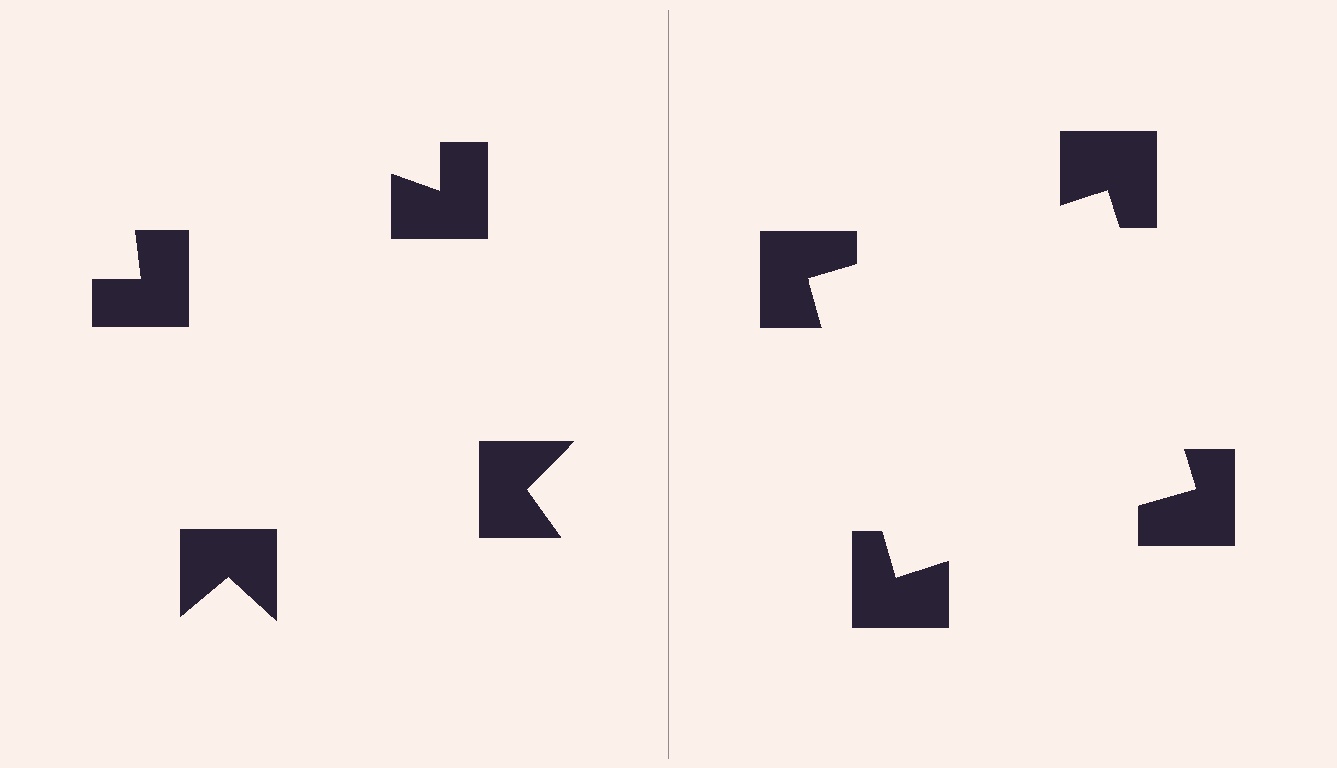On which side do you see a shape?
An illusory square appears on the right side. On the left side the wedge cuts are rotated, so no coherent shape forms.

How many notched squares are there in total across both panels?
8 — 4 on each side.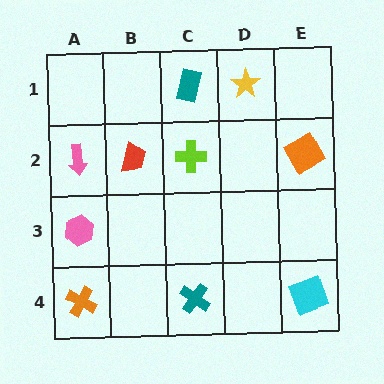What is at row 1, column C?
A teal rectangle.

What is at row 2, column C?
A lime cross.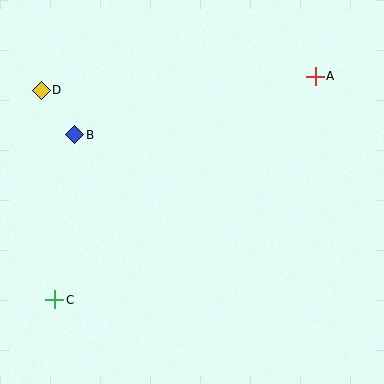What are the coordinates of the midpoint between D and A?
The midpoint between D and A is at (178, 83).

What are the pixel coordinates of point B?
Point B is at (75, 135).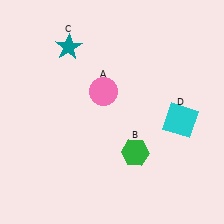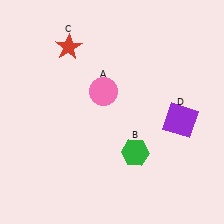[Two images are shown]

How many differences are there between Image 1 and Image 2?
There are 2 differences between the two images.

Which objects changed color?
C changed from teal to red. D changed from cyan to purple.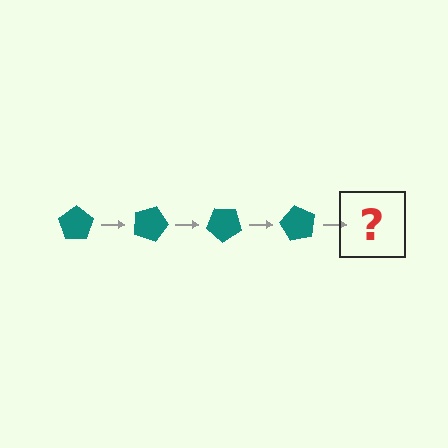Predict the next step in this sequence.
The next step is a teal pentagon rotated 80 degrees.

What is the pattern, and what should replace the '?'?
The pattern is that the pentagon rotates 20 degrees each step. The '?' should be a teal pentagon rotated 80 degrees.